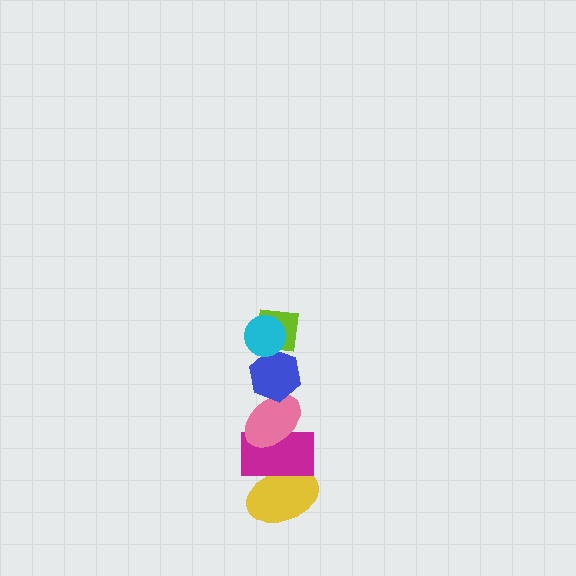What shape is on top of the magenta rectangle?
The pink ellipse is on top of the magenta rectangle.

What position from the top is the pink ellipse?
The pink ellipse is 4th from the top.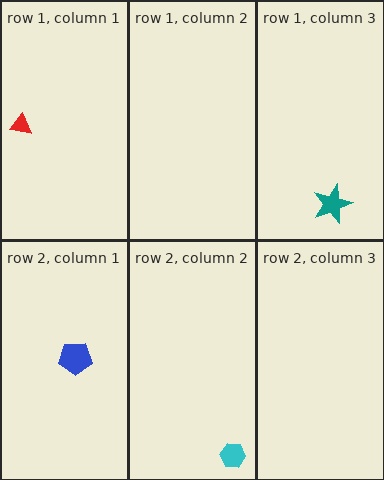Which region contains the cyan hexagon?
The row 2, column 2 region.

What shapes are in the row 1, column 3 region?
The teal star.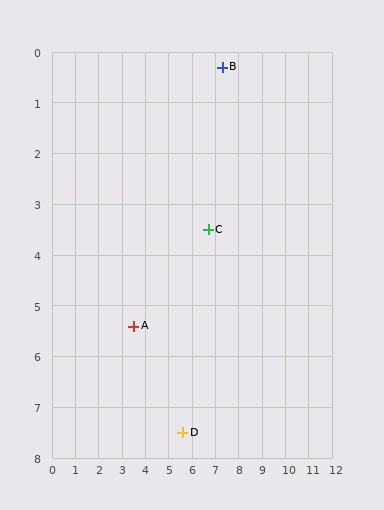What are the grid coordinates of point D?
Point D is at approximately (5.6, 7.5).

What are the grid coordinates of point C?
Point C is at approximately (6.7, 3.5).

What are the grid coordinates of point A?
Point A is at approximately (3.5, 5.4).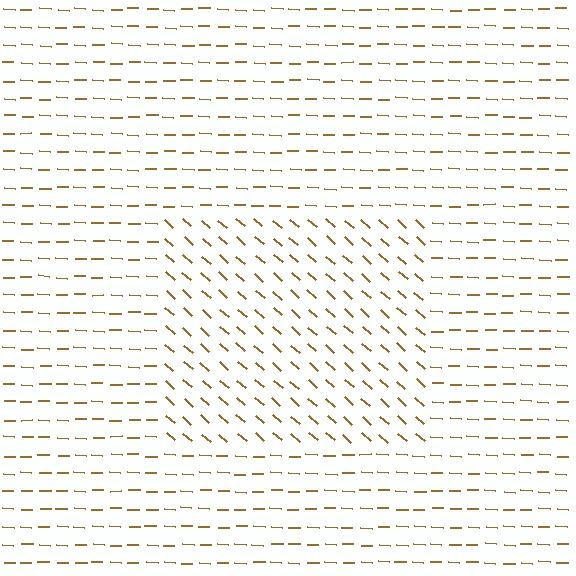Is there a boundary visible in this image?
Yes, there is a texture boundary formed by a change in line orientation.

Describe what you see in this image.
The image is filled with small brown line segments. A rectangle region in the image has lines oriented differently from the surrounding lines, creating a visible texture boundary.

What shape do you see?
I see a rectangle.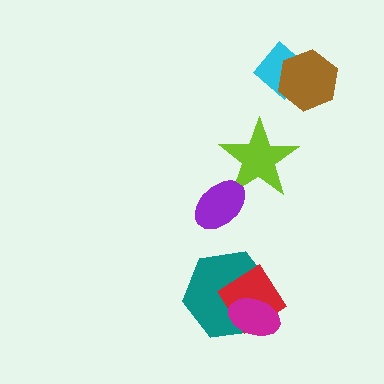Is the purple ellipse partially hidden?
No, no other shape covers it.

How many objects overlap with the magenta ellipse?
2 objects overlap with the magenta ellipse.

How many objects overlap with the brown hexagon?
1 object overlaps with the brown hexagon.